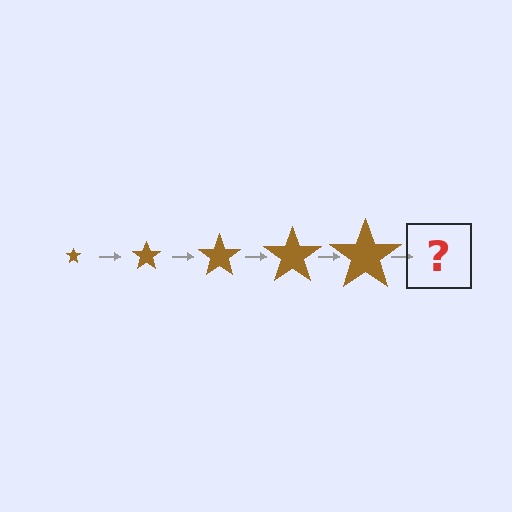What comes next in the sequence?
The next element should be a brown star, larger than the previous one.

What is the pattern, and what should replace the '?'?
The pattern is that the star gets progressively larger each step. The '?' should be a brown star, larger than the previous one.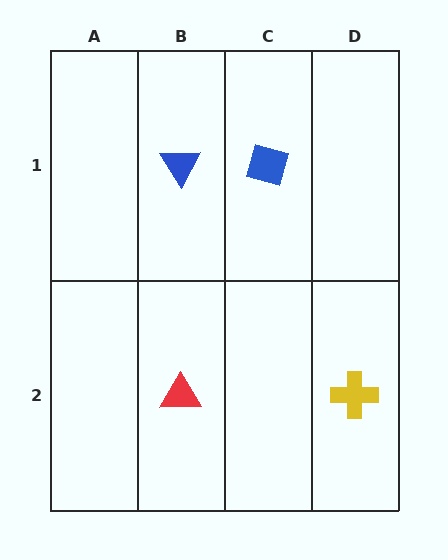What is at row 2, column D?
A yellow cross.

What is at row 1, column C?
A blue diamond.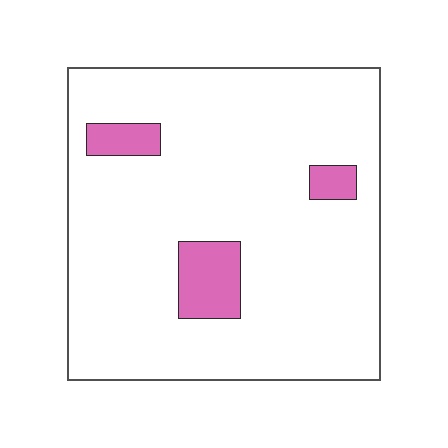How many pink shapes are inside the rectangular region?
3.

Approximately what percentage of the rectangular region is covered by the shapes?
Approximately 10%.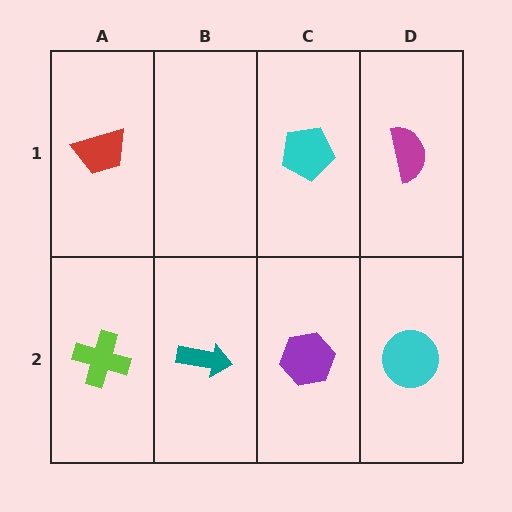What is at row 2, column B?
A teal arrow.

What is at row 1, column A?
A red trapezoid.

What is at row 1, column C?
A cyan pentagon.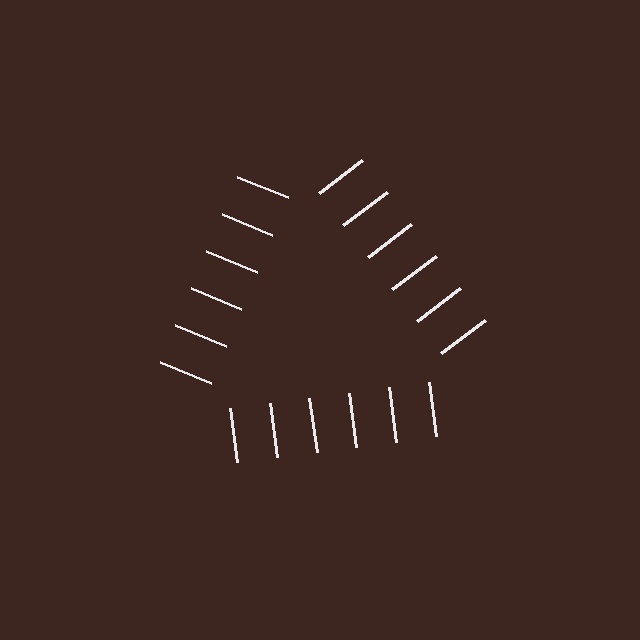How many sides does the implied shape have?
3 sides — the line-ends trace a triangle.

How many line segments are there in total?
18 — 6 along each of the 3 edges.